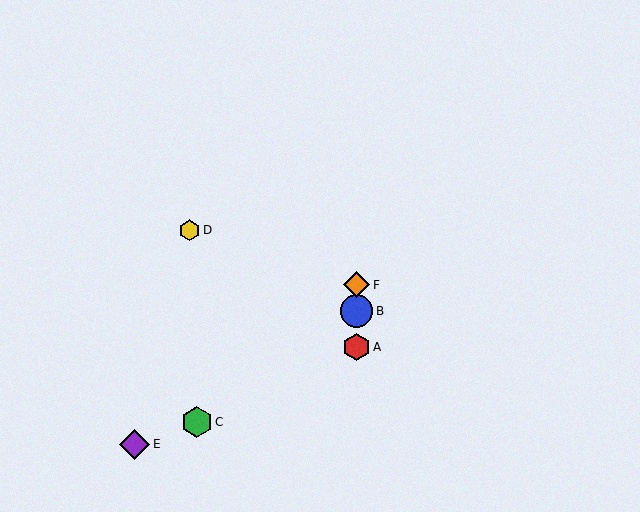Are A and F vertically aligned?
Yes, both are at x≈357.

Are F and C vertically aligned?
No, F is at x≈357 and C is at x≈197.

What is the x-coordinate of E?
Object E is at x≈135.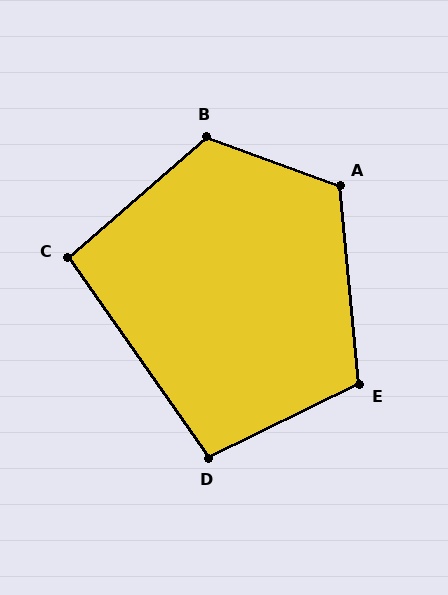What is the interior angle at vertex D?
Approximately 99 degrees (obtuse).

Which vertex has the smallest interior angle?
C, at approximately 96 degrees.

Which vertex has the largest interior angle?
B, at approximately 119 degrees.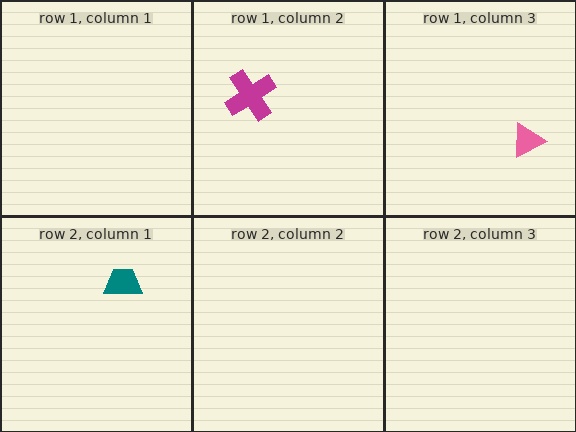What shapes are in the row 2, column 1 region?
The teal trapezoid.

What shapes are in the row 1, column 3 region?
The pink triangle.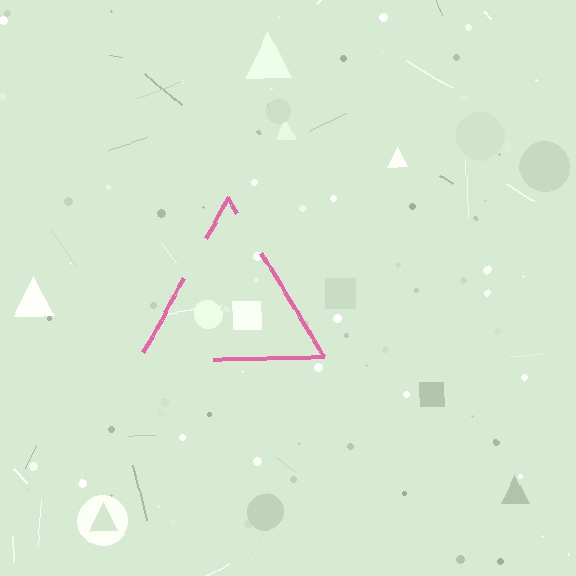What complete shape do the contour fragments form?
The contour fragments form a triangle.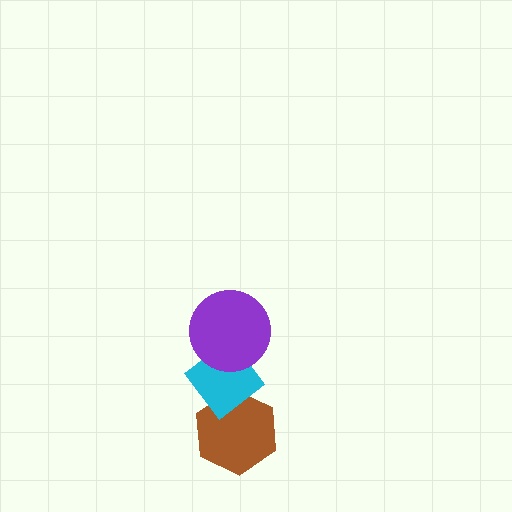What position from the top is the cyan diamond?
The cyan diamond is 2nd from the top.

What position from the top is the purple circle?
The purple circle is 1st from the top.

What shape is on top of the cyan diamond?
The purple circle is on top of the cyan diamond.